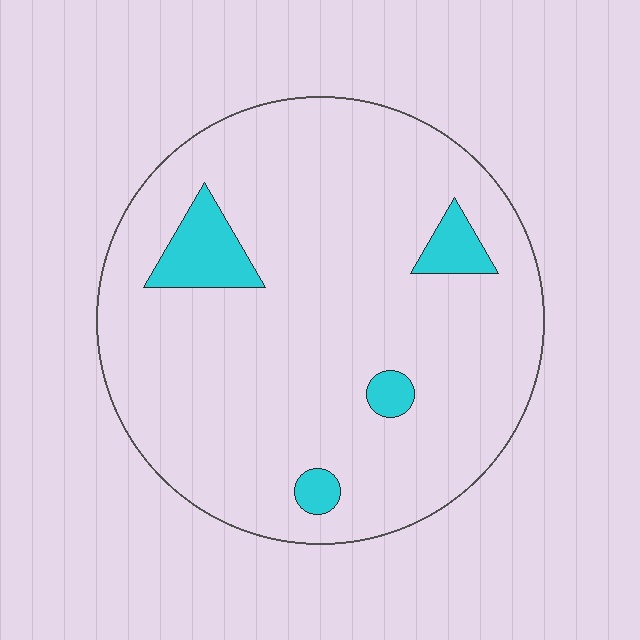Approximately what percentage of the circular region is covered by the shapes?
Approximately 10%.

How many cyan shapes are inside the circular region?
4.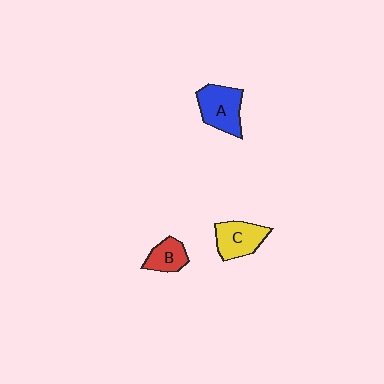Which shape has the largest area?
Shape A (blue).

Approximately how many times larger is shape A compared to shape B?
Approximately 1.6 times.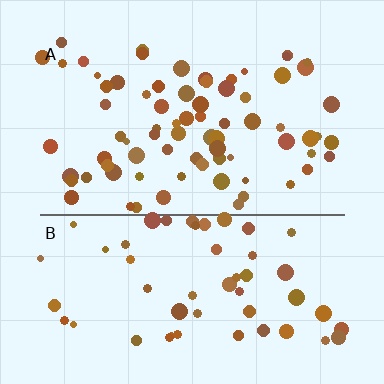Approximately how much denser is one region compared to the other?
Approximately 1.3× — region A over region B.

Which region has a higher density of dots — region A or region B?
A (the top).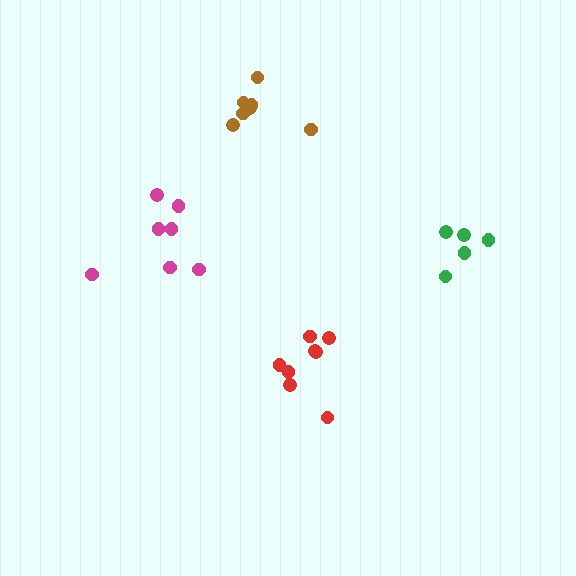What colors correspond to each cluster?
The clusters are colored: red, magenta, brown, green.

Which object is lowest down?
The red cluster is bottommost.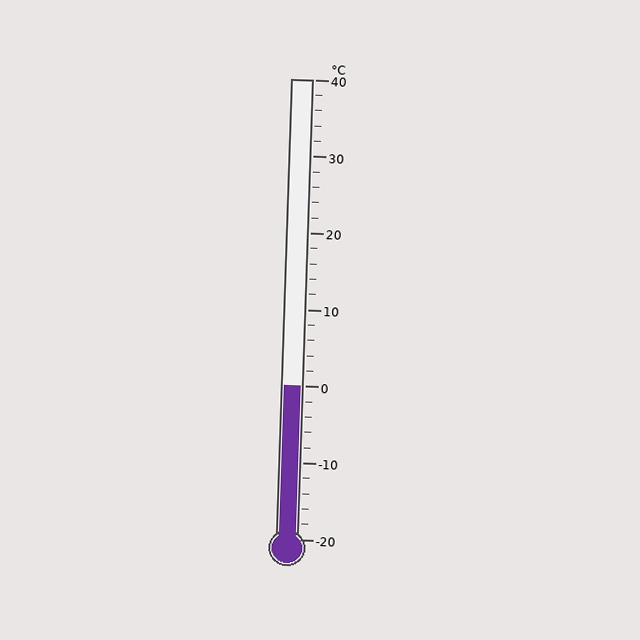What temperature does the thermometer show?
The thermometer shows approximately 0°C.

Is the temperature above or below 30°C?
The temperature is below 30°C.